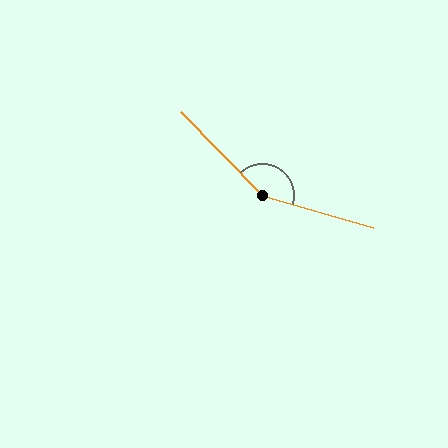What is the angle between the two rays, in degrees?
Approximately 151 degrees.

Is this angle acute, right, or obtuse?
It is obtuse.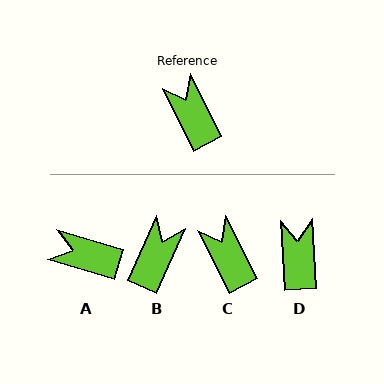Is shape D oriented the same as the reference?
No, it is off by about 24 degrees.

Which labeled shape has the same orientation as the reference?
C.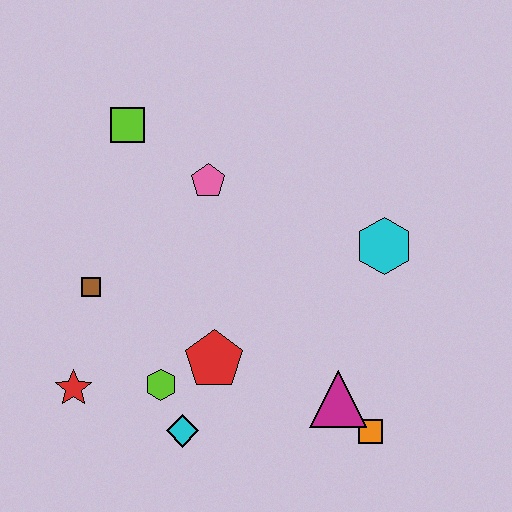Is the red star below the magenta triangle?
No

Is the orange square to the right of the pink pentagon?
Yes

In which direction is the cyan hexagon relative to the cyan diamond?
The cyan hexagon is to the right of the cyan diamond.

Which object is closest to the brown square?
The red star is closest to the brown square.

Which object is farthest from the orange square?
The lime square is farthest from the orange square.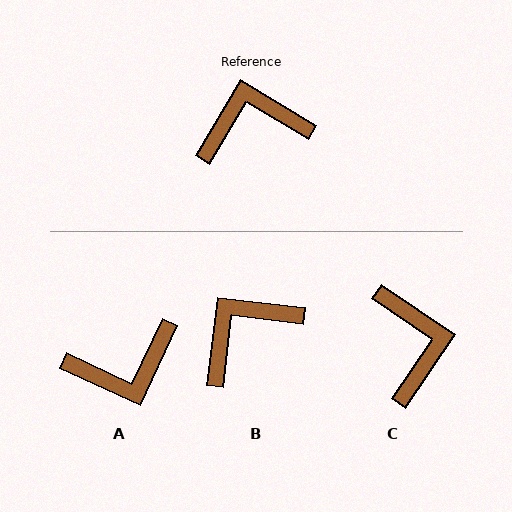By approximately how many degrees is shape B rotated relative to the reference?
Approximately 24 degrees counter-clockwise.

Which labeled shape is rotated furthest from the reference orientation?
A, about 174 degrees away.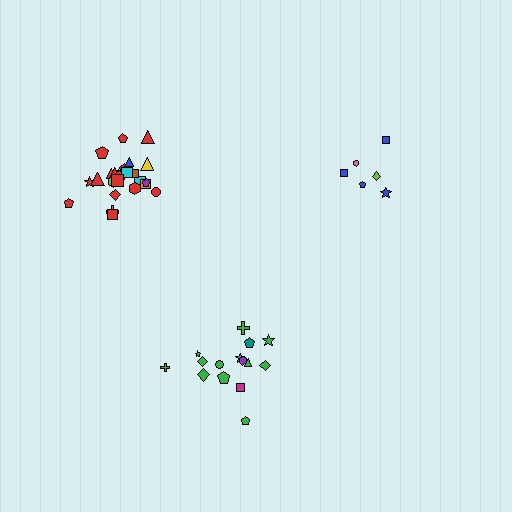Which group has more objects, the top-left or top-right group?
The top-left group.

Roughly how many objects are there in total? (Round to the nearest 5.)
Roughly 45 objects in total.